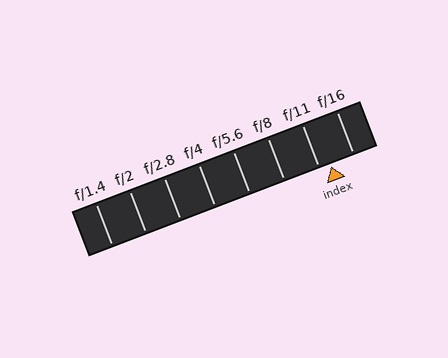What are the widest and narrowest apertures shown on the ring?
The widest aperture shown is f/1.4 and the narrowest is f/16.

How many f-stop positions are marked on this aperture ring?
There are 8 f-stop positions marked.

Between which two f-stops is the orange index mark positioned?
The index mark is between f/11 and f/16.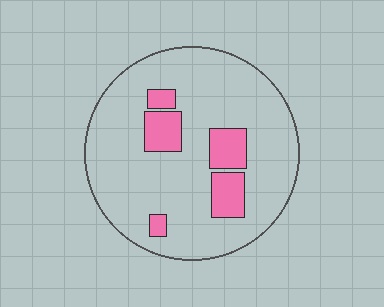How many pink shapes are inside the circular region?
5.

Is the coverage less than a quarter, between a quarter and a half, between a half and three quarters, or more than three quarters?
Less than a quarter.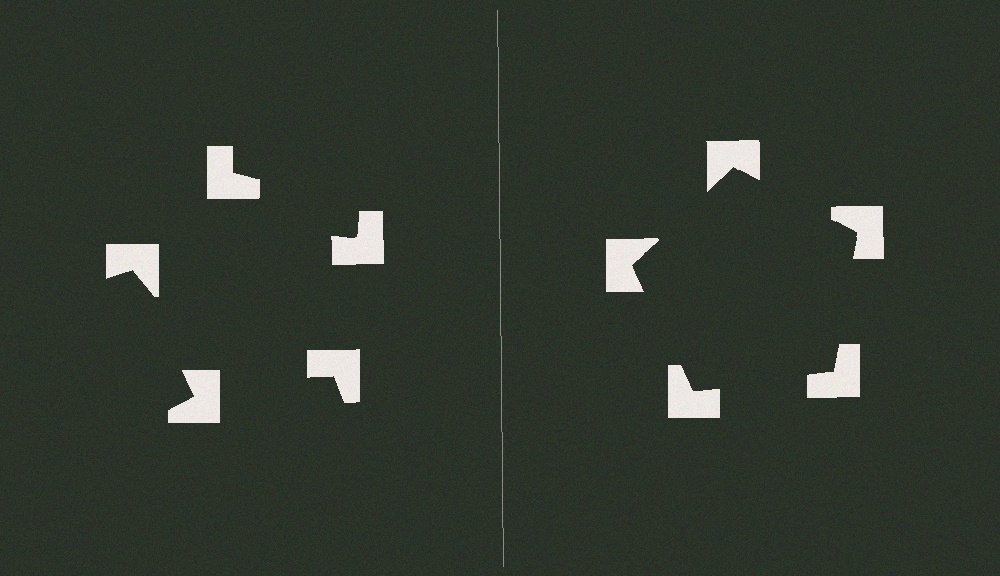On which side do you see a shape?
An illusory pentagon appears on the right side. On the left side the wedge cuts are rotated, so no coherent shape forms.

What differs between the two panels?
The notched squares are positioned identically on both sides; only the wedge orientations differ. On the right they align to a pentagon; on the left they are misaligned.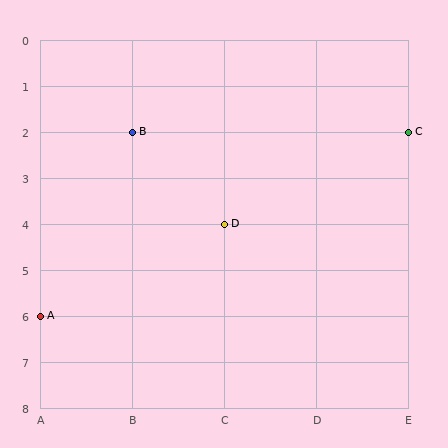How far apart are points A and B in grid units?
Points A and B are 1 column and 4 rows apart (about 4.1 grid units diagonally).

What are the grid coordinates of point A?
Point A is at grid coordinates (A, 6).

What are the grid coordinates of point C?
Point C is at grid coordinates (E, 2).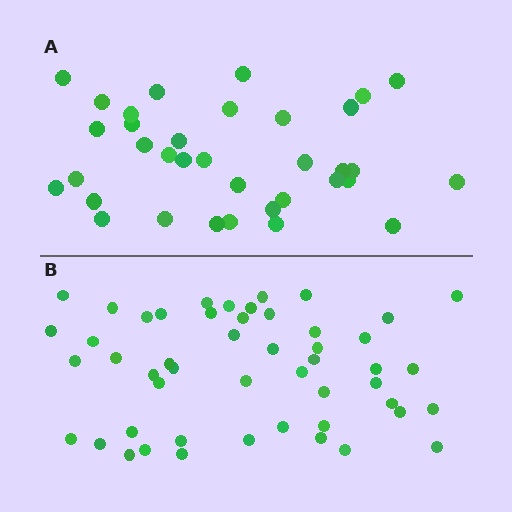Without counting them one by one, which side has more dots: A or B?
Region B (the bottom region) has more dots.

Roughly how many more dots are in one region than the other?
Region B has approximately 15 more dots than region A.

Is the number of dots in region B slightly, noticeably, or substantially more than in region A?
Region B has noticeably more, but not dramatically so. The ratio is roughly 1.4 to 1.